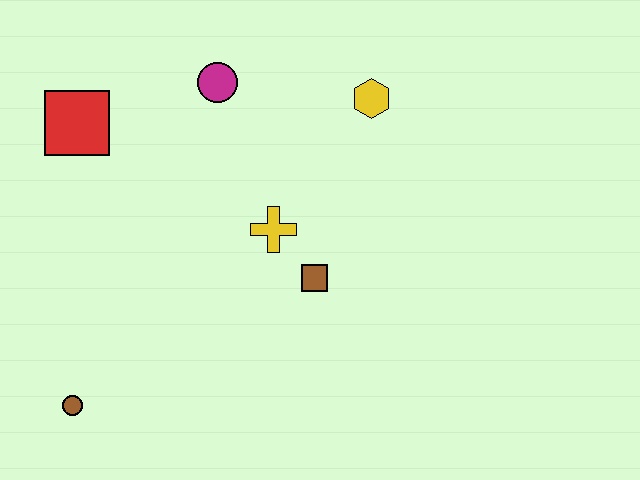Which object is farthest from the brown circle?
The yellow hexagon is farthest from the brown circle.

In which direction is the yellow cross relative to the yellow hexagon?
The yellow cross is below the yellow hexagon.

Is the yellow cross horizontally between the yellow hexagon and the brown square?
No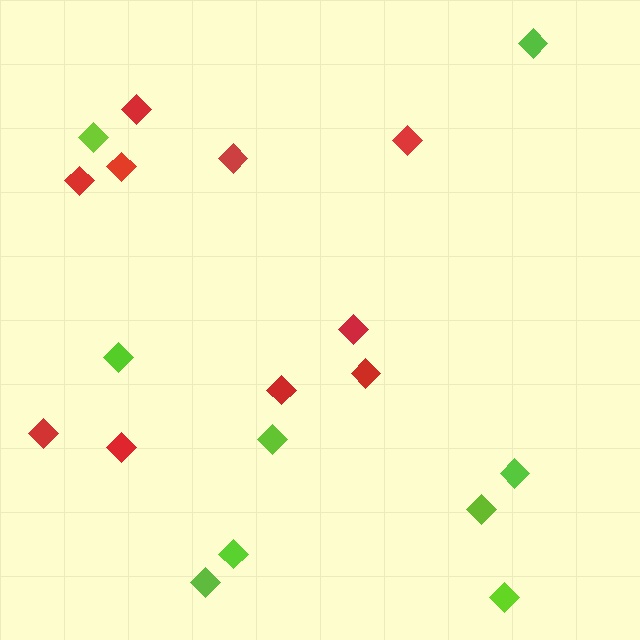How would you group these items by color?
There are 2 groups: one group of red diamonds (10) and one group of lime diamonds (9).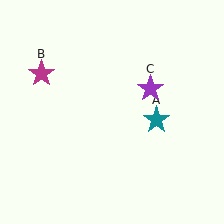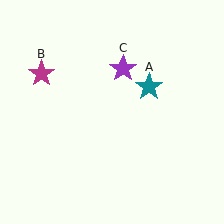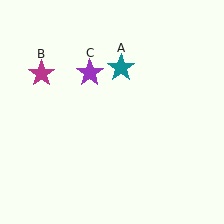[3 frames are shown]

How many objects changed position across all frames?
2 objects changed position: teal star (object A), purple star (object C).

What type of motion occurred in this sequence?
The teal star (object A), purple star (object C) rotated counterclockwise around the center of the scene.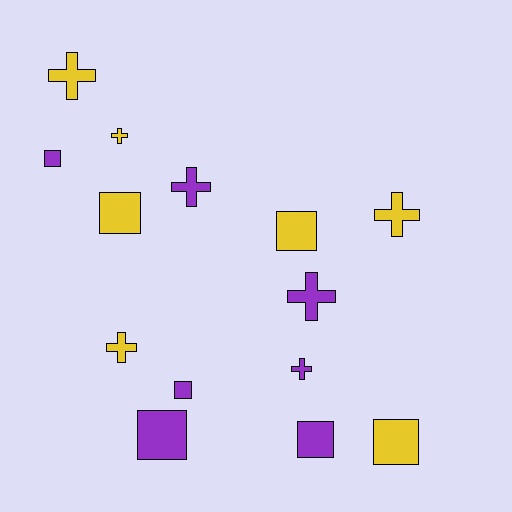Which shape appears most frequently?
Cross, with 7 objects.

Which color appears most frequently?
Purple, with 7 objects.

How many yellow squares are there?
There are 3 yellow squares.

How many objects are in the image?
There are 14 objects.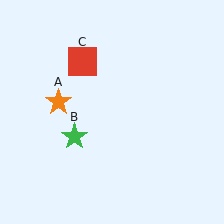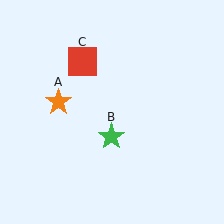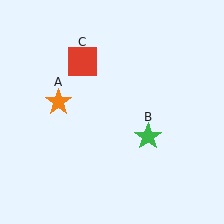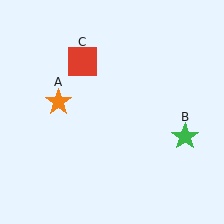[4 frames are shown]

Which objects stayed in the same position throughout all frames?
Orange star (object A) and red square (object C) remained stationary.